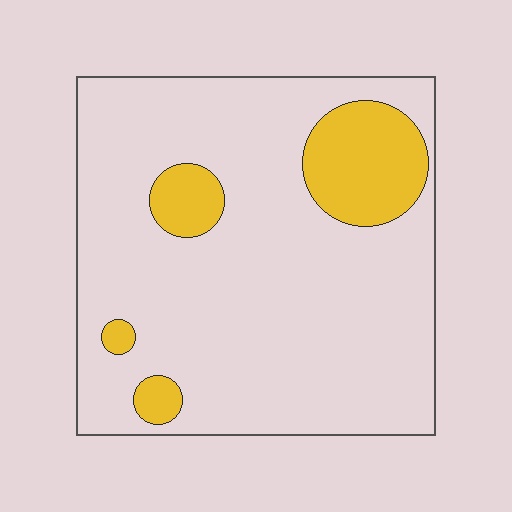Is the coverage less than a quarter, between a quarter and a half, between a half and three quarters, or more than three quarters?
Less than a quarter.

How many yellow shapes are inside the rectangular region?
4.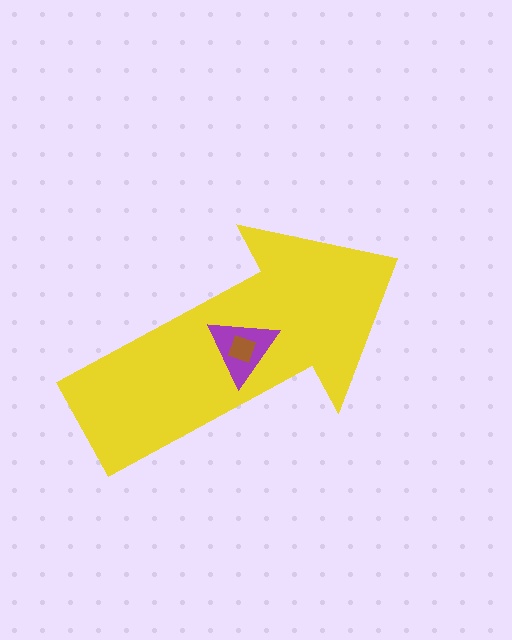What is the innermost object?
The brown square.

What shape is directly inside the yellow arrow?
The purple triangle.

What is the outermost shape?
The yellow arrow.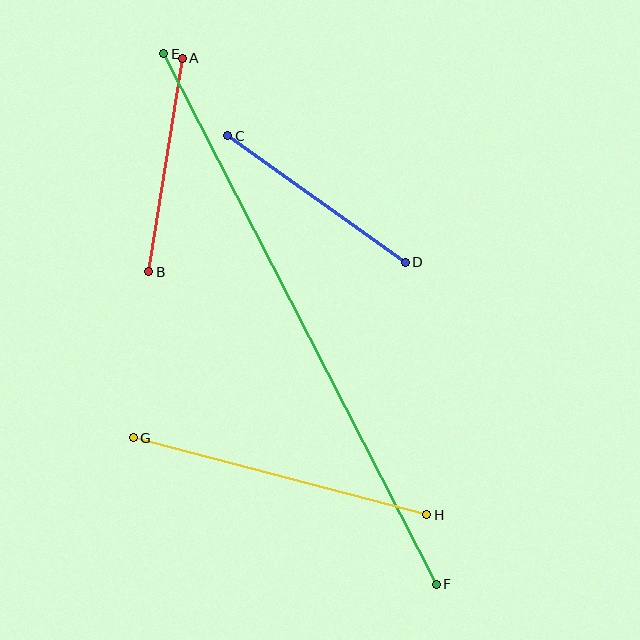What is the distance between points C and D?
The distance is approximately 218 pixels.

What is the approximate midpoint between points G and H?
The midpoint is at approximately (280, 476) pixels.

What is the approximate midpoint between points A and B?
The midpoint is at approximately (165, 165) pixels.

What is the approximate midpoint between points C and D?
The midpoint is at approximately (317, 199) pixels.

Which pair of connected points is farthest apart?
Points E and F are farthest apart.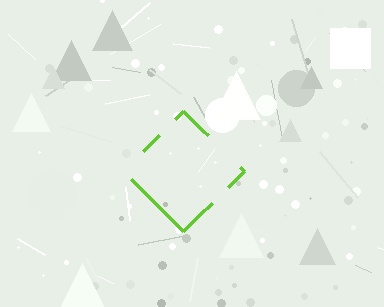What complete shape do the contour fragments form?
The contour fragments form a diamond.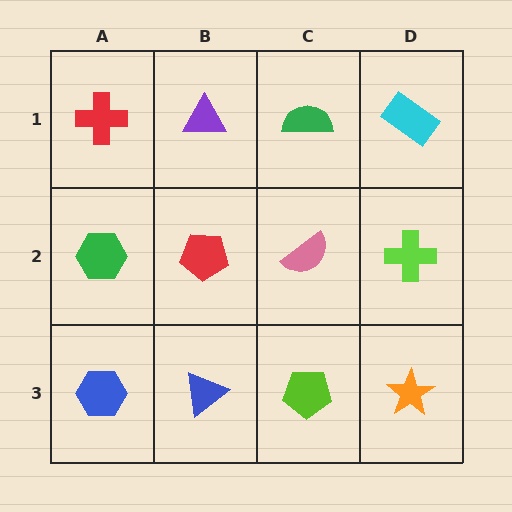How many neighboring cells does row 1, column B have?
3.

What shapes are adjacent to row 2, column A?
A red cross (row 1, column A), a blue hexagon (row 3, column A), a red pentagon (row 2, column B).